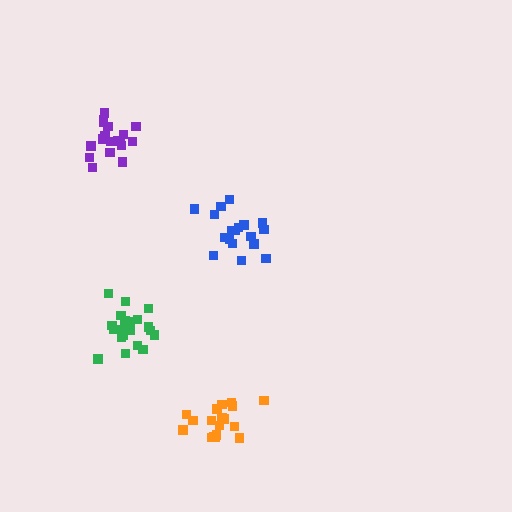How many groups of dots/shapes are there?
There are 4 groups.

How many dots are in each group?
Group 1: 18 dots, Group 2: 18 dots, Group 3: 18 dots, Group 4: 20 dots (74 total).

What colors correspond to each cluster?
The clusters are colored: blue, purple, orange, green.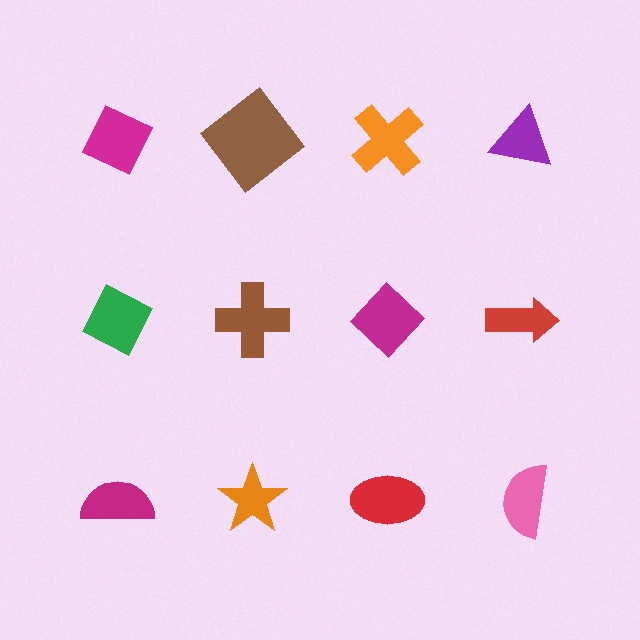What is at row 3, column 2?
An orange star.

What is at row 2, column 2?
A brown cross.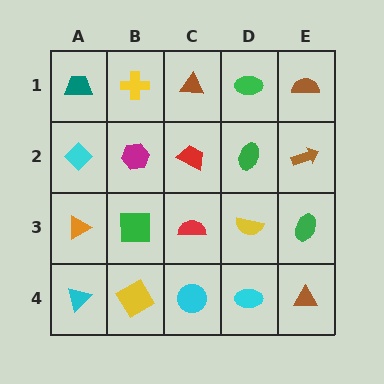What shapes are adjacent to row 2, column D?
A green ellipse (row 1, column D), a yellow semicircle (row 3, column D), a red trapezoid (row 2, column C), a brown arrow (row 2, column E).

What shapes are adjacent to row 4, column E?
A green ellipse (row 3, column E), a cyan ellipse (row 4, column D).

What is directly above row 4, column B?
A green square.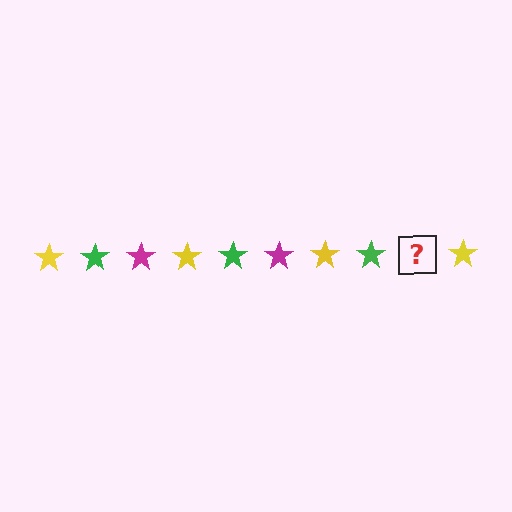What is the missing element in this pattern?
The missing element is a magenta star.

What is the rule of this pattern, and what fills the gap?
The rule is that the pattern cycles through yellow, green, magenta stars. The gap should be filled with a magenta star.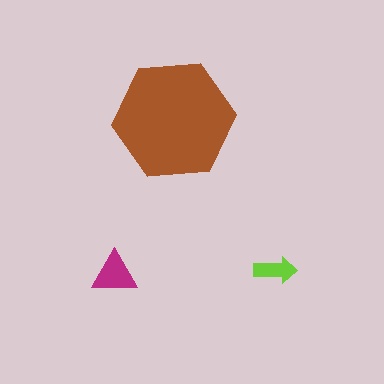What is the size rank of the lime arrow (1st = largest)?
3rd.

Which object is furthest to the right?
The lime arrow is rightmost.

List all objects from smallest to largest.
The lime arrow, the magenta triangle, the brown hexagon.